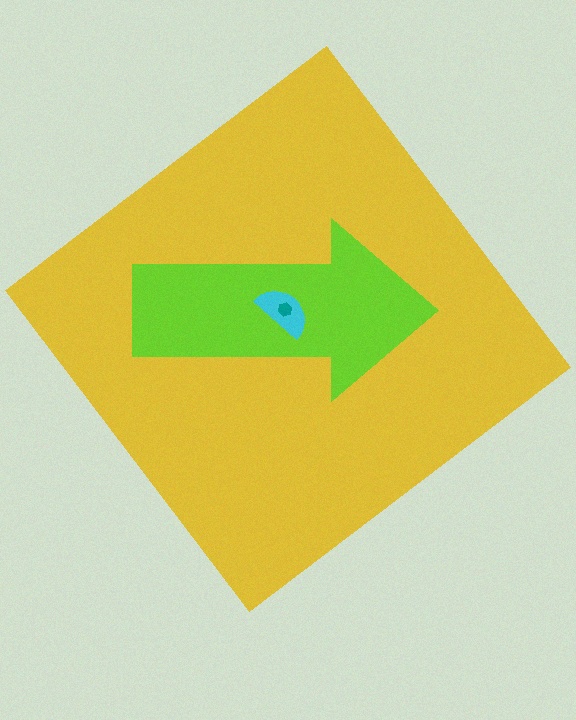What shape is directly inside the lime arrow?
The cyan semicircle.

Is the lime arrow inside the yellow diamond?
Yes.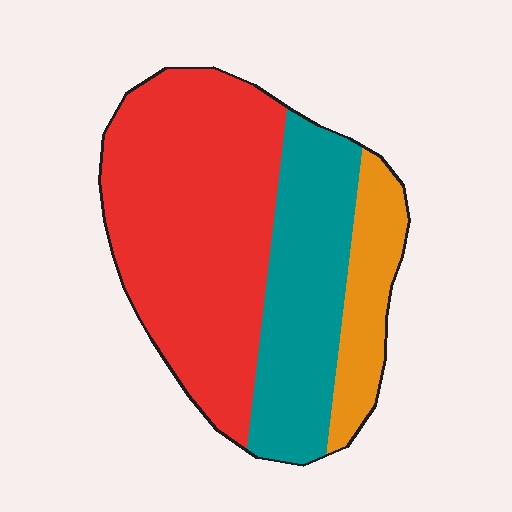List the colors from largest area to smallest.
From largest to smallest: red, teal, orange.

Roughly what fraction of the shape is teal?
Teal covers 30% of the shape.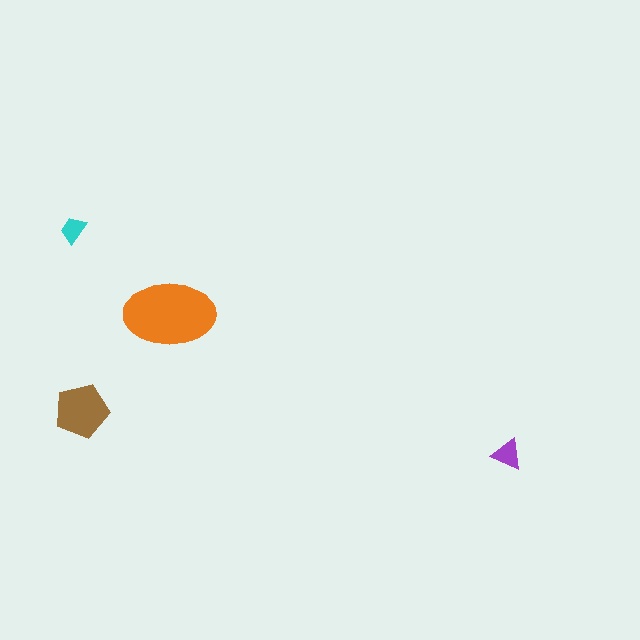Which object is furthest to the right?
The purple triangle is rightmost.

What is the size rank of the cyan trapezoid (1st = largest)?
4th.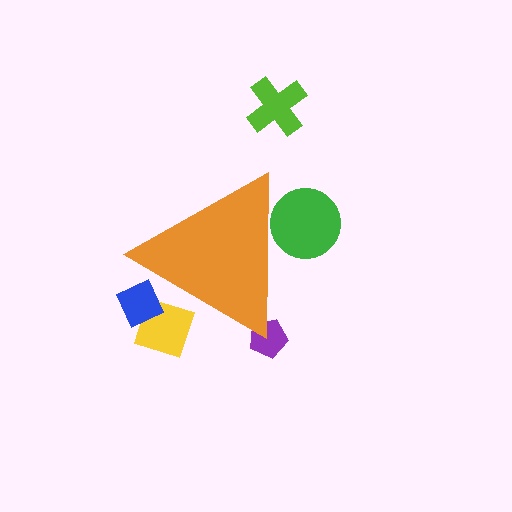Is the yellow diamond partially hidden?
Yes, the yellow diamond is partially hidden behind the orange triangle.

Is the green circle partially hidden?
Yes, the green circle is partially hidden behind the orange triangle.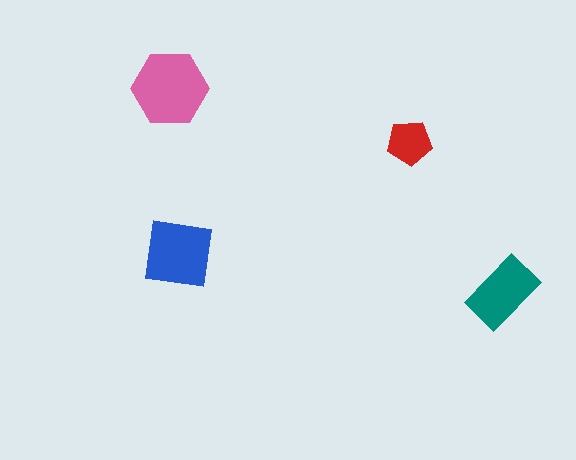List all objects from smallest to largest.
The red pentagon, the teal rectangle, the blue square, the pink hexagon.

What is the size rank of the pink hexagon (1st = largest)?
1st.